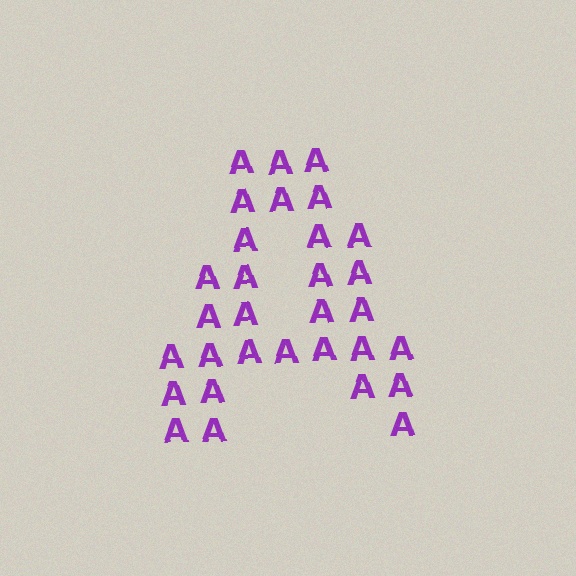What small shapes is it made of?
It is made of small letter A's.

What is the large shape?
The large shape is the letter A.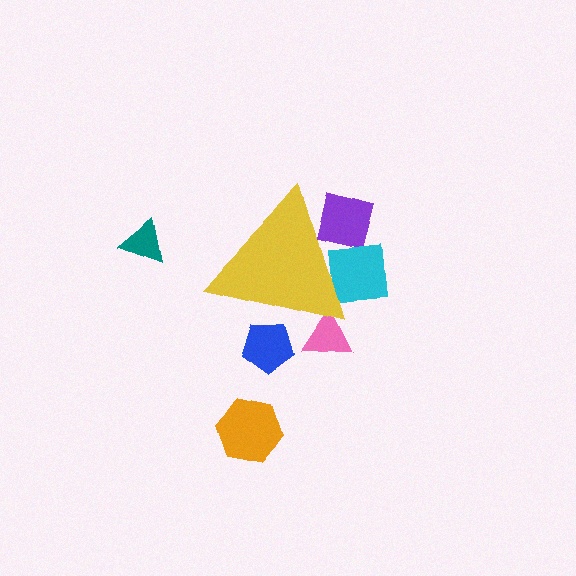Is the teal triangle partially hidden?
No, the teal triangle is fully visible.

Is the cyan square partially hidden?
Yes, the cyan square is partially hidden behind the yellow triangle.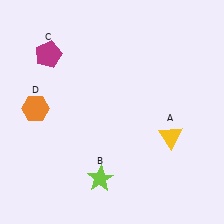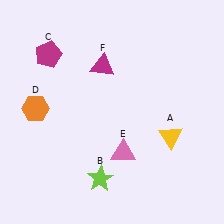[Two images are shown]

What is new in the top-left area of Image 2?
A magenta triangle (F) was added in the top-left area of Image 2.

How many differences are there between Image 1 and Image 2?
There are 2 differences between the two images.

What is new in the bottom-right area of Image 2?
A pink triangle (E) was added in the bottom-right area of Image 2.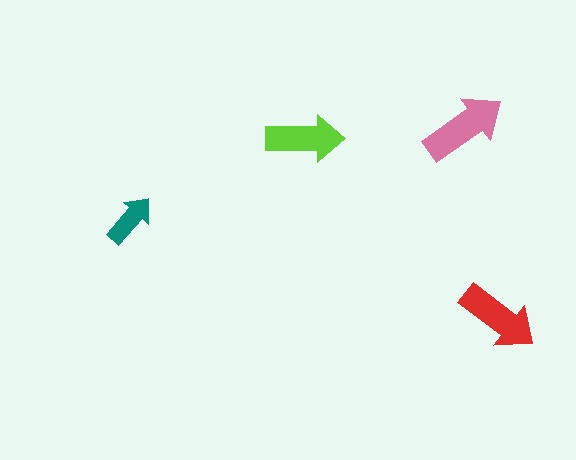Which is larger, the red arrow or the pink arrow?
The pink one.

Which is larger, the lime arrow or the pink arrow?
The pink one.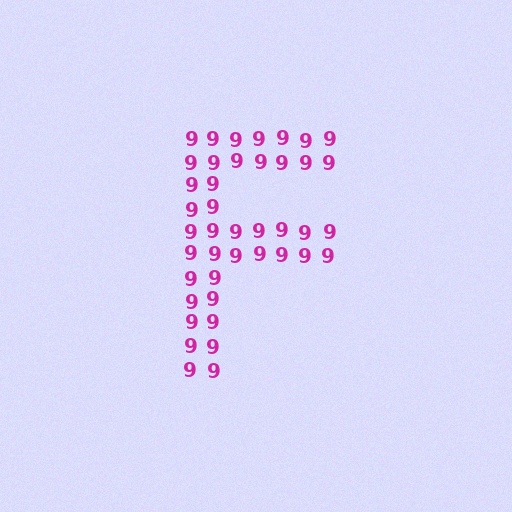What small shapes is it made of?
It is made of small digit 9's.